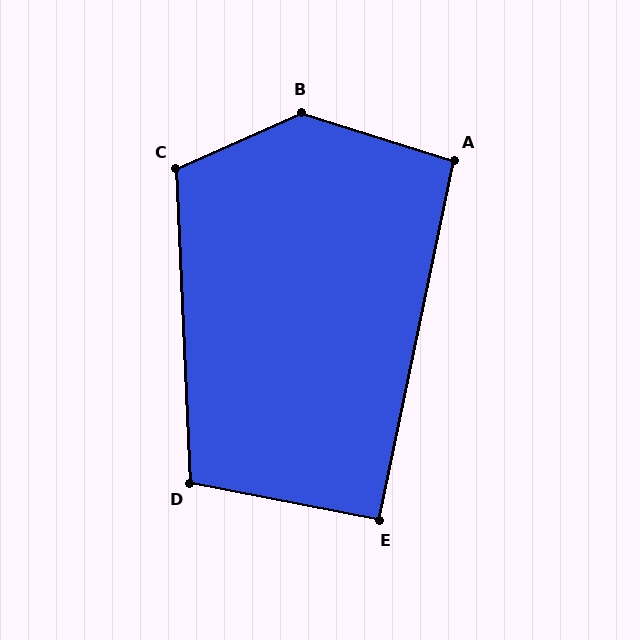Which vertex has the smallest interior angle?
E, at approximately 91 degrees.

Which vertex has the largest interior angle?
B, at approximately 138 degrees.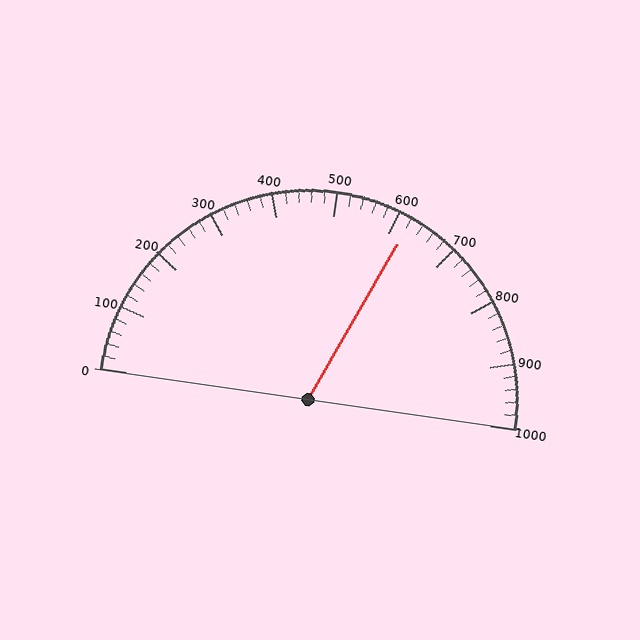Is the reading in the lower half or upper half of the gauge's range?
The reading is in the upper half of the range (0 to 1000).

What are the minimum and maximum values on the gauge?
The gauge ranges from 0 to 1000.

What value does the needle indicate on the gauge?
The needle indicates approximately 620.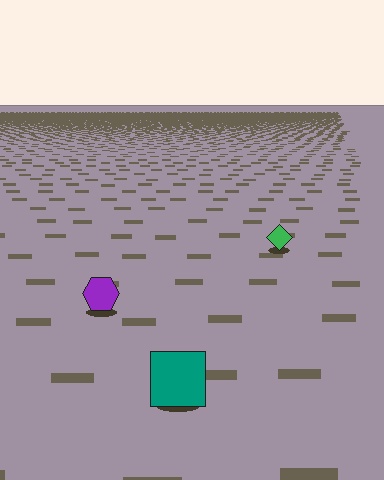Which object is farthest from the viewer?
The green diamond is farthest from the viewer. It appears smaller and the ground texture around it is denser.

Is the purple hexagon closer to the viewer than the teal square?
No. The teal square is closer — you can tell from the texture gradient: the ground texture is coarser near it.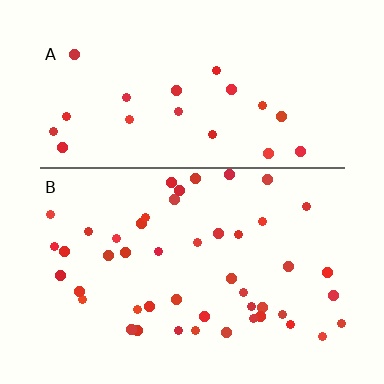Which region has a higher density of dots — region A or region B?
B (the bottom).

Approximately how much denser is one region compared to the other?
Approximately 2.2× — region B over region A.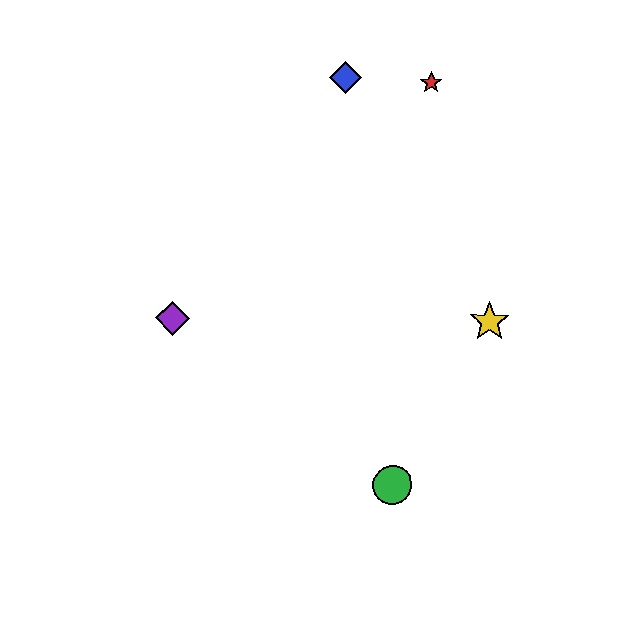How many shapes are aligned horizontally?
2 shapes (the yellow star, the purple diamond) are aligned horizontally.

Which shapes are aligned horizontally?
The yellow star, the purple diamond are aligned horizontally.